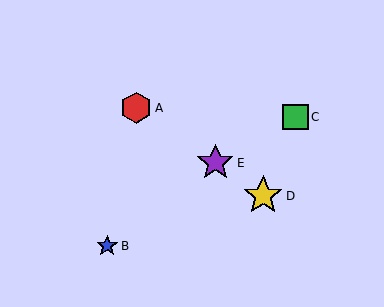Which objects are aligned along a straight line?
Objects A, D, E are aligned along a straight line.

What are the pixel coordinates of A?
Object A is at (136, 108).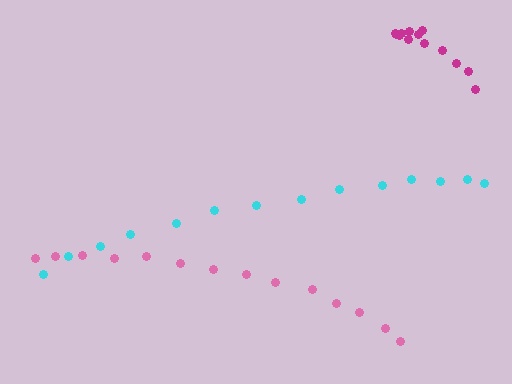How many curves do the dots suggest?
There are 3 distinct paths.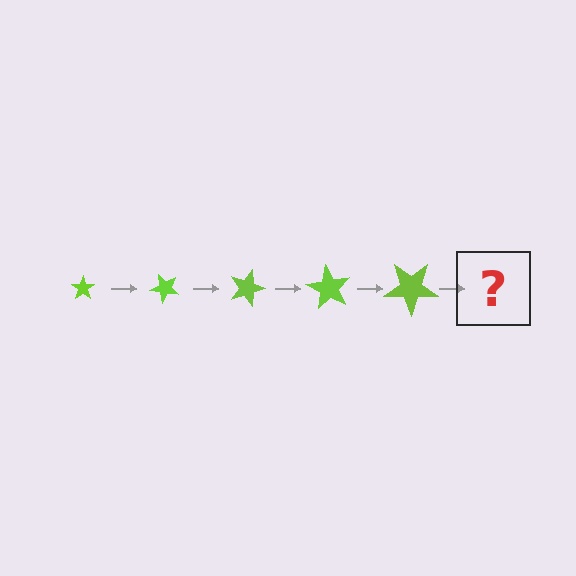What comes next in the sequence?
The next element should be a star, larger than the previous one and rotated 225 degrees from the start.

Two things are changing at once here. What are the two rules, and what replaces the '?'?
The two rules are that the star grows larger each step and it rotates 45 degrees each step. The '?' should be a star, larger than the previous one and rotated 225 degrees from the start.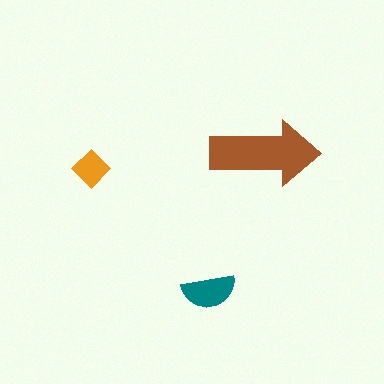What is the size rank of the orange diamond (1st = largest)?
3rd.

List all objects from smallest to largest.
The orange diamond, the teal semicircle, the brown arrow.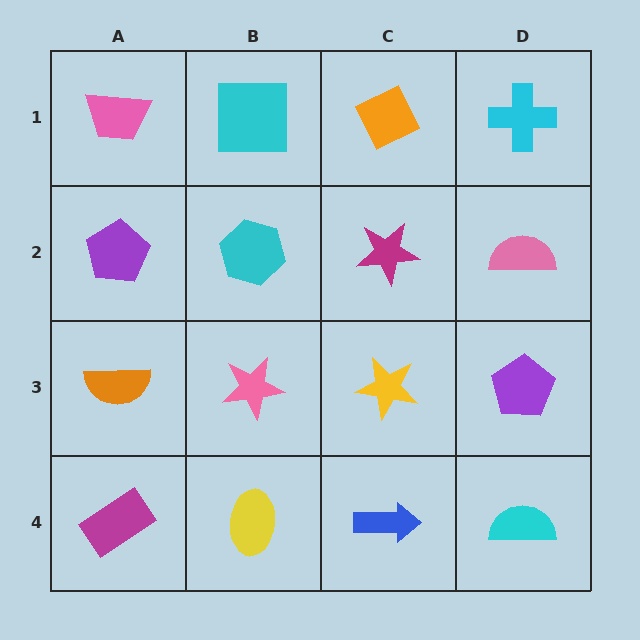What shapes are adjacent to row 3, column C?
A magenta star (row 2, column C), a blue arrow (row 4, column C), a pink star (row 3, column B), a purple pentagon (row 3, column D).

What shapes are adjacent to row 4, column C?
A yellow star (row 3, column C), a yellow ellipse (row 4, column B), a cyan semicircle (row 4, column D).